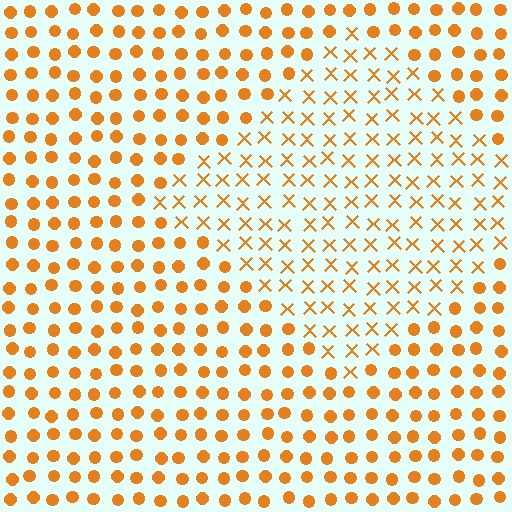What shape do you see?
I see a diamond.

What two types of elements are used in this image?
The image uses X marks inside the diamond region and circles outside it.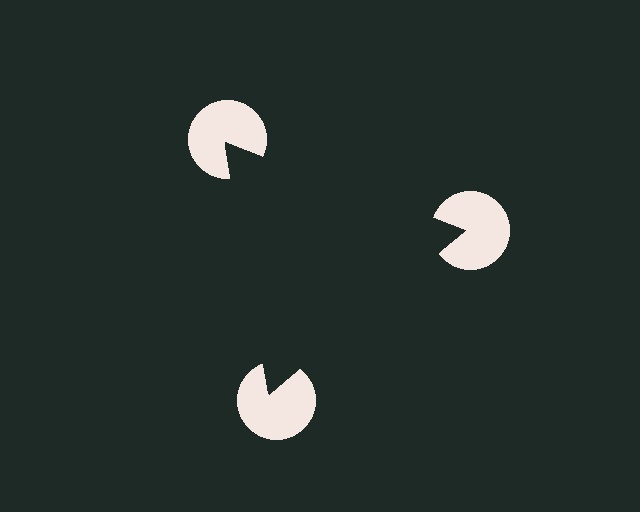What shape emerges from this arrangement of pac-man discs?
An illusory triangle — its edges are inferred from the aligned wedge cuts in the pac-man discs, not physically drawn.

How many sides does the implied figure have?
3 sides.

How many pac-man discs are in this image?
There are 3 — one at each vertex of the illusory triangle.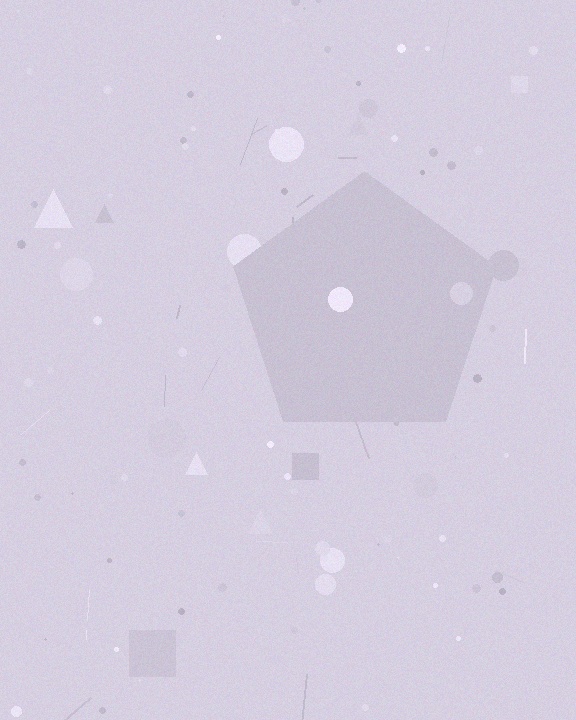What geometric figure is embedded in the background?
A pentagon is embedded in the background.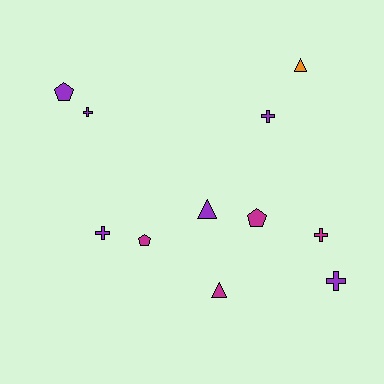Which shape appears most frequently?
Cross, with 5 objects.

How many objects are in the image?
There are 11 objects.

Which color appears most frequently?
Purple, with 6 objects.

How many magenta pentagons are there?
There are 2 magenta pentagons.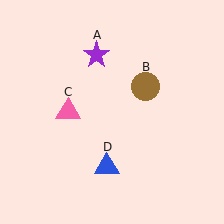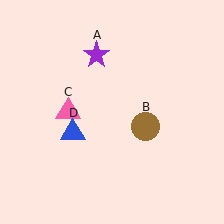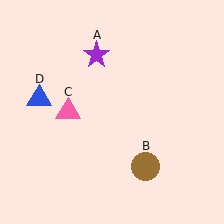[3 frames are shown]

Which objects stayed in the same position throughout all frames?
Purple star (object A) and pink triangle (object C) remained stationary.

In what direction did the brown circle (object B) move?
The brown circle (object B) moved down.